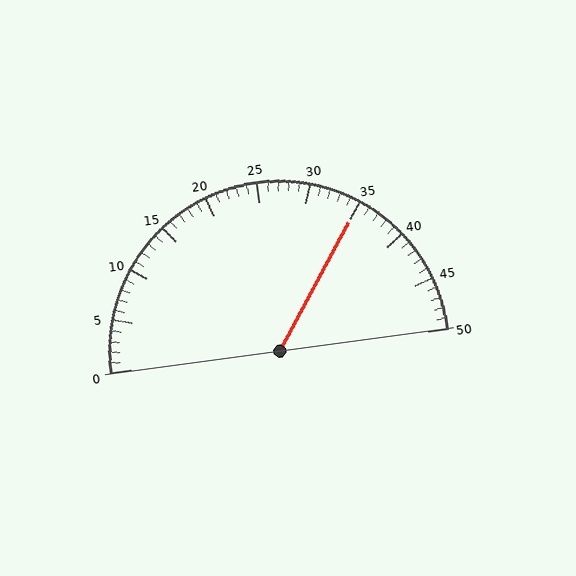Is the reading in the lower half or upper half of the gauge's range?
The reading is in the upper half of the range (0 to 50).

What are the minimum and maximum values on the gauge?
The gauge ranges from 0 to 50.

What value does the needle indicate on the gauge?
The needle indicates approximately 35.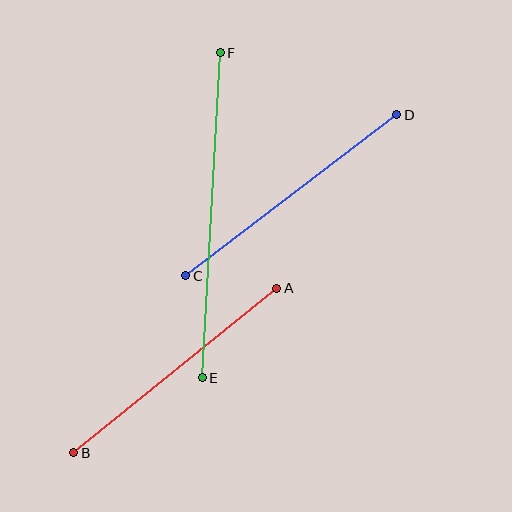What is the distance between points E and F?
The distance is approximately 326 pixels.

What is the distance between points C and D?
The distance is approximately 265 pixels.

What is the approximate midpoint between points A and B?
The midpoint is at approximately (175, 371) pixels.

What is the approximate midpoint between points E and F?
The midpoint is at approximately (211, 215) pixels.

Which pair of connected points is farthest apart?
Points E and F are farthest apart.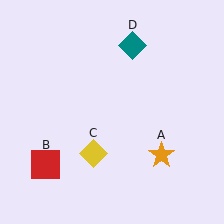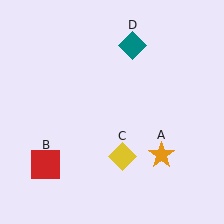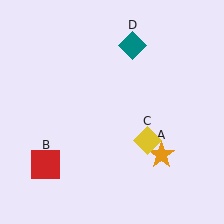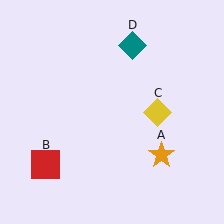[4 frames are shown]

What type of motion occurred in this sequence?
The yellow diamond (object C) rotated counterclockwise around the center of the scene.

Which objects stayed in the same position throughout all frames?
Orange star (object A) and red square (object B) and teal diamond (object D) remained stationary.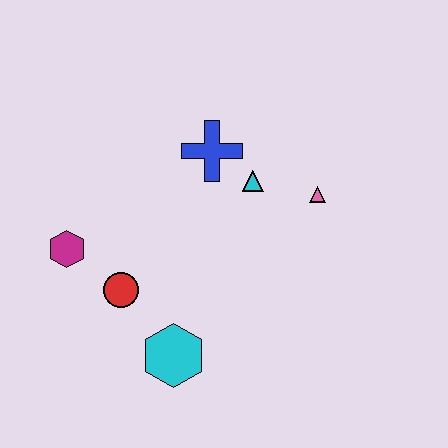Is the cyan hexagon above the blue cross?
No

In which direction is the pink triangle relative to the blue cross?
The pink triangle is to the right of the blue cross.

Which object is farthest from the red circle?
The pink triangle is farthest from the red circle.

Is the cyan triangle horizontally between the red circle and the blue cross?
No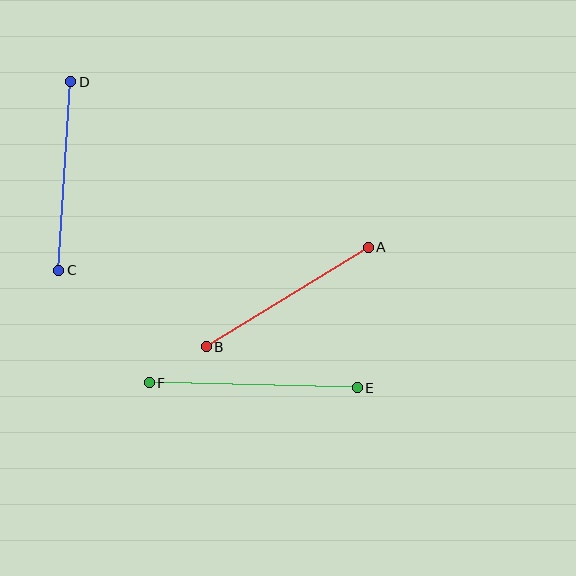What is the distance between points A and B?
The distance is approximately 190 pixels.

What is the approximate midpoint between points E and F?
The midpoint is at approximately (253, 385) pixels.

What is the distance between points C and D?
The distance is approximately 189 pixels.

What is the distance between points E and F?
The distance is approximately 208 pixels.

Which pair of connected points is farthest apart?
Points E and F are farthest apart.